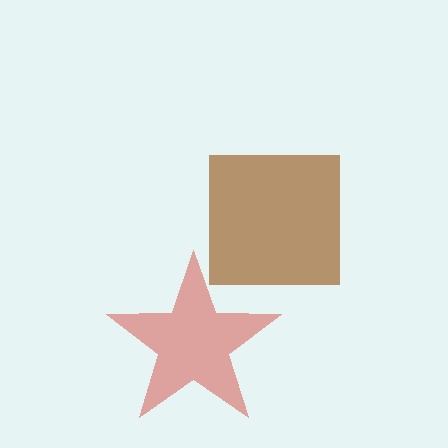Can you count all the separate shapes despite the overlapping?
Yes, there are 2 separate shapes.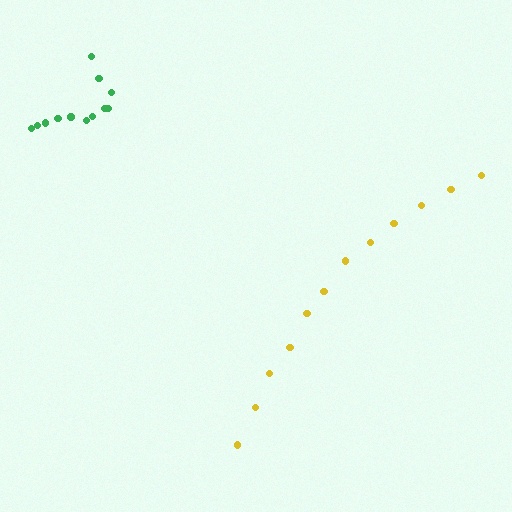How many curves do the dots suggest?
There are 2 distinct paths.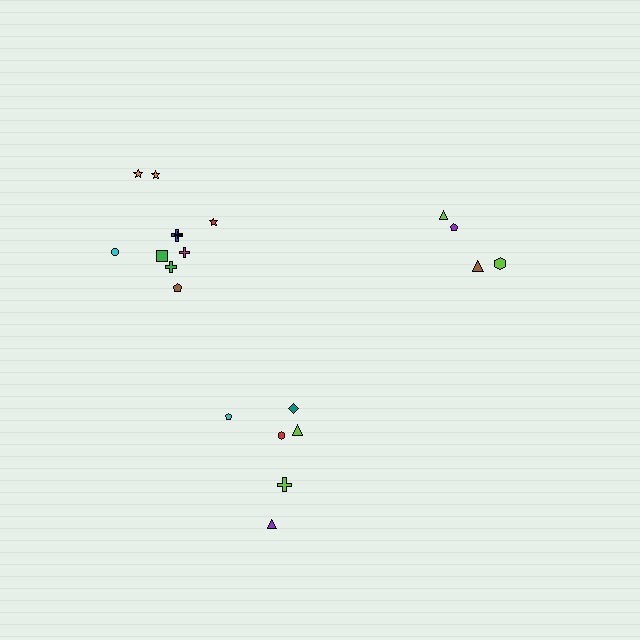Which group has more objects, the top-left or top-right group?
The top-left group.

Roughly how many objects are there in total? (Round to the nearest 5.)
Roughly 20 objects in total.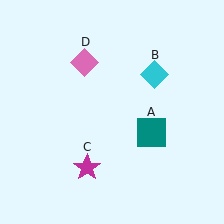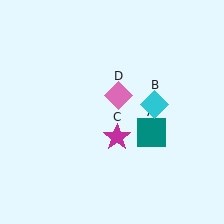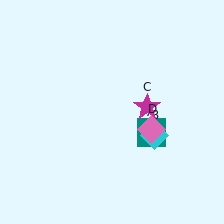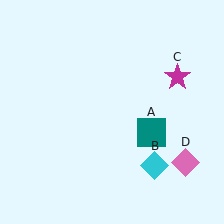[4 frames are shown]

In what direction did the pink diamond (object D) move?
The pink diamond (object D) moved down and to the right.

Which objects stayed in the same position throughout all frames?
Teal square (object A) remained stationary.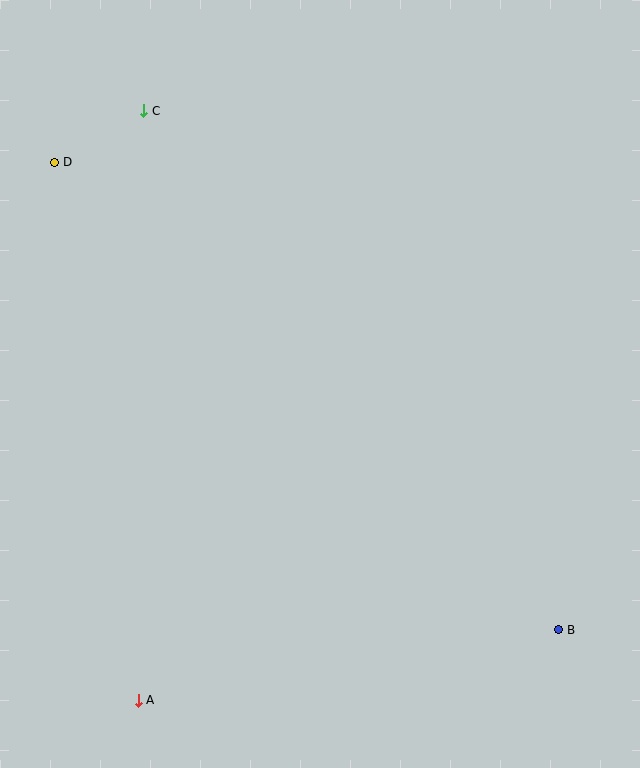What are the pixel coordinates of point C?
Point C is at (144, 111).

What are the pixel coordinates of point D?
Point D is at (55, 162).